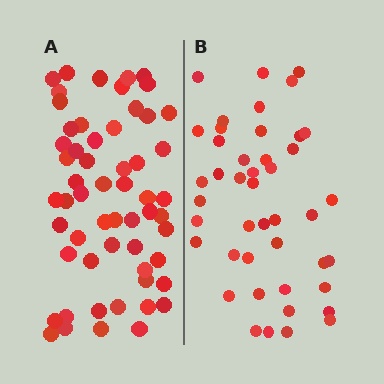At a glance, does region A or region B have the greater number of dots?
Region A (the left region) has more dots.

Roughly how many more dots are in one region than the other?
Region A has approximately 15 more dots than region B.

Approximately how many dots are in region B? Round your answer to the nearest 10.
About 40 dots. (The exact count is 44, which rounds to 40.)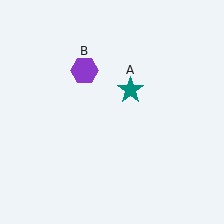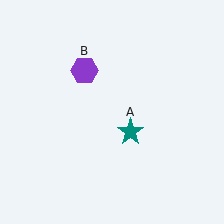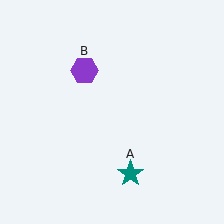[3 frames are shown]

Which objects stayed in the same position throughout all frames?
Purple hexagon (object B) remained stationary.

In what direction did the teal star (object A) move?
The teal star (object A) moved down.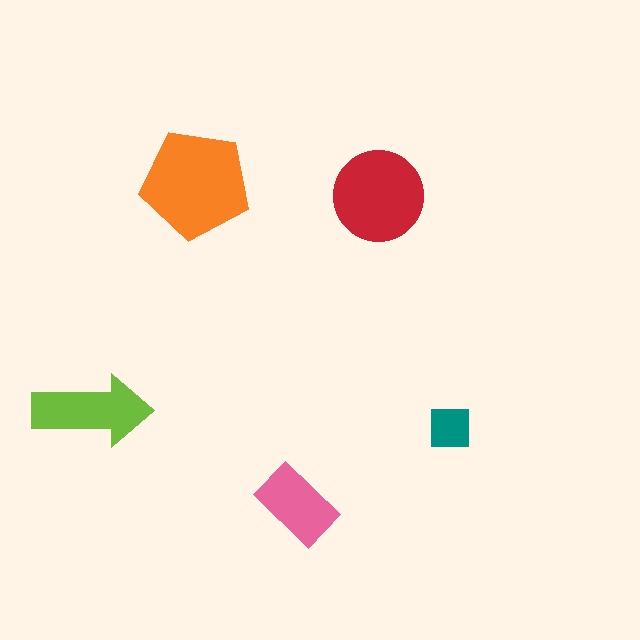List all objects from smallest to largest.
The teal square, the pink rectangle, the lime arrow, the red circle, the orange pentagon.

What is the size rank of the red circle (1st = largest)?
2nd.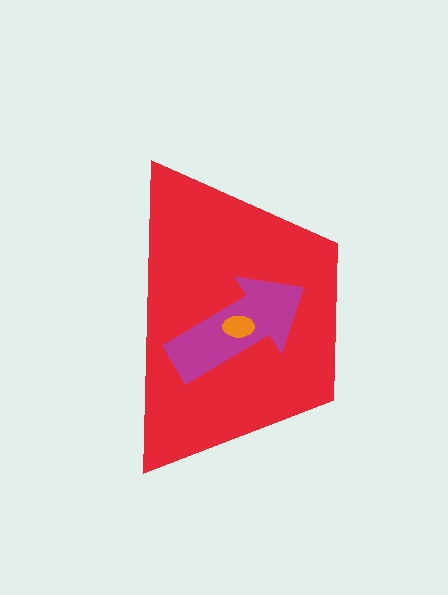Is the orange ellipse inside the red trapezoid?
Yes.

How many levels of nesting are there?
3.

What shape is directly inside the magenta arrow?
The orange ellipse.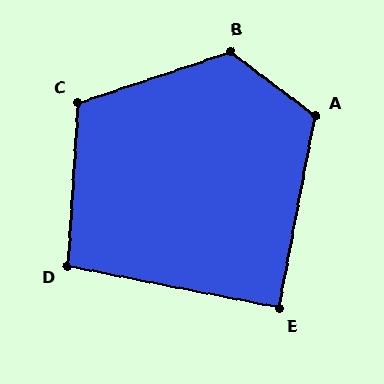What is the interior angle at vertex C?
Approximately 112 degrees (obtuse).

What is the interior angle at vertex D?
Approximately 98 degrees (obtuse).